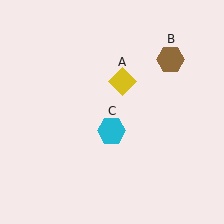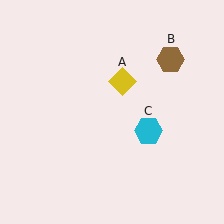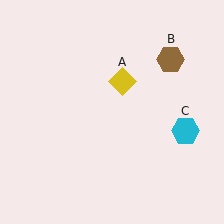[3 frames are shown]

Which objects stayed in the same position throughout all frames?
Yellow diamond (object A) and brown hexagon (object B) remained stationary.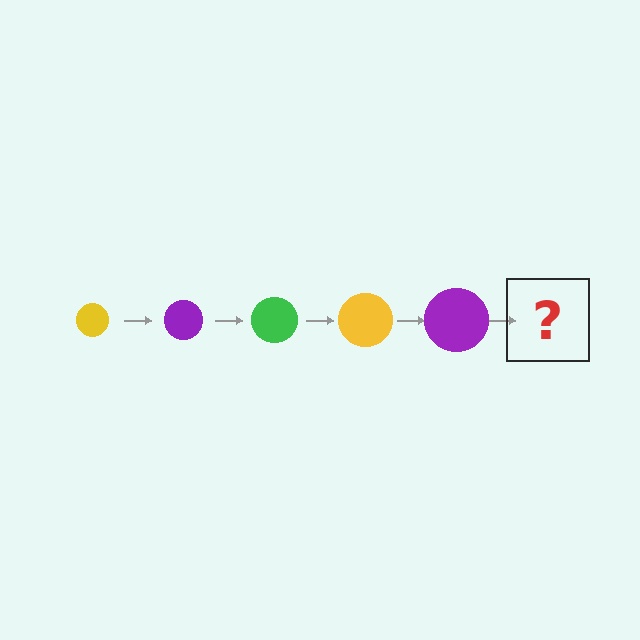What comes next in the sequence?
The next element should be a green circle, larger than the previous one.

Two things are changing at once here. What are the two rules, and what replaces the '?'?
The two rules are that the circle grows larger each step and the color cycles through yellow, purple, and green. The '?' should be a green circle, larger than the previous one.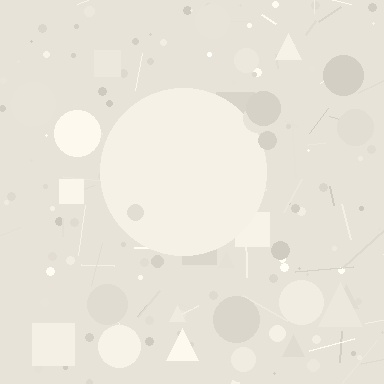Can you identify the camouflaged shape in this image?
The camouflaged shape is a circle.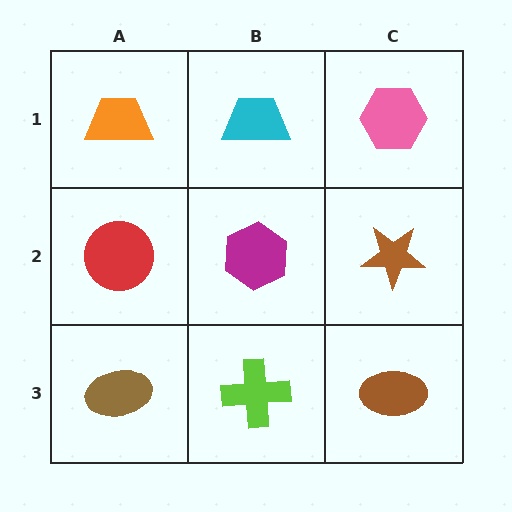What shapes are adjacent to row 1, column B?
A magenta hexagon (row 2, column B), an orange trapezoid (row 1, column A), a pink hexagon (row 1, column C).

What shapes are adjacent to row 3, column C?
A brown star (row 2, column C), a lime cross (row 3, column B).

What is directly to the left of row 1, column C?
A cyan trapezoid.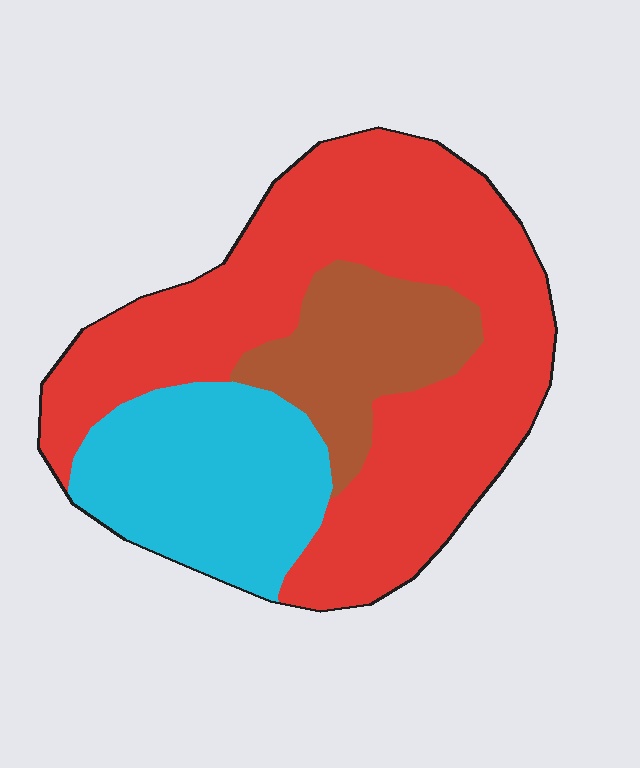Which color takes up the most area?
Red, at roughly 60%.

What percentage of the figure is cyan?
Cyan covers 24% of the figure.